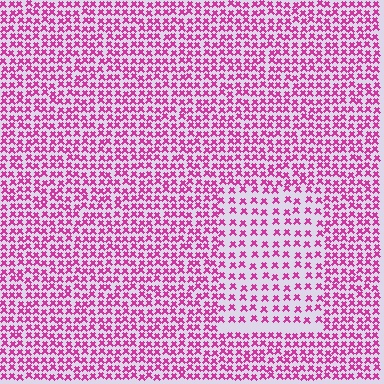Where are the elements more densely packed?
The elements are more densely packed outside the rectangle boundary.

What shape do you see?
I see a rectangle.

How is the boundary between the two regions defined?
The boundary is defined by a change in element density (approximately 1.8x ratio). All elements are the same color, size, and shape.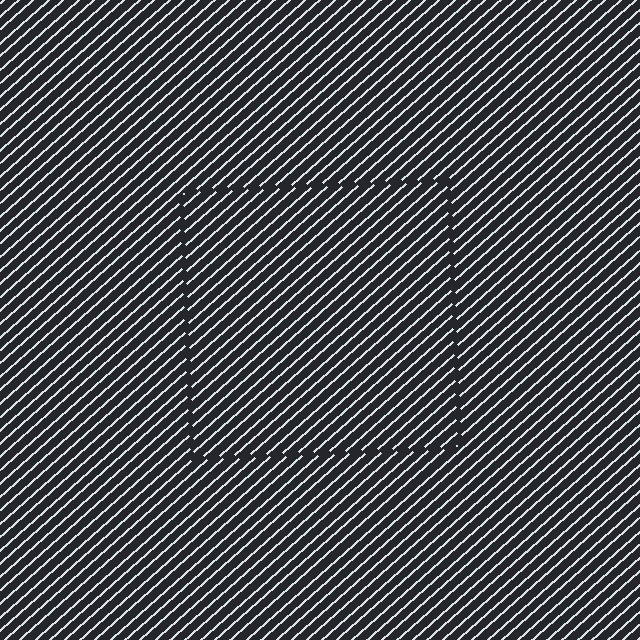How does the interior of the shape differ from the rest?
The interior of the shape contains the same grating, shifted by half a period — the contour is defined by the phase discontinuity where line-ends from the inner and outer gratings abut.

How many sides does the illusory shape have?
4 sides — the line-ends trace a square.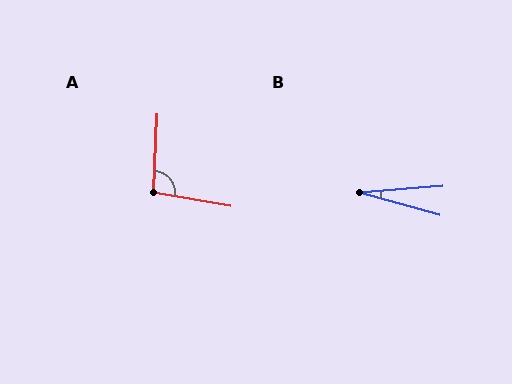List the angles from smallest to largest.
B (20°), A (98°).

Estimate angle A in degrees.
Approximately 98 degrees.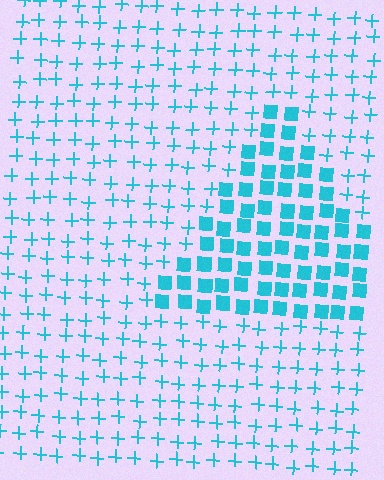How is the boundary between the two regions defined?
The boundary is defined by a change in element shape: squares inside vs. plus signs outside. All elements share the same color and spacing.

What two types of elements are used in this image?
The image uses squares inside the triangle region and plus signs outside it.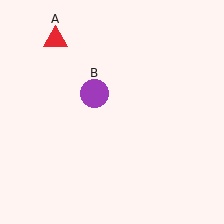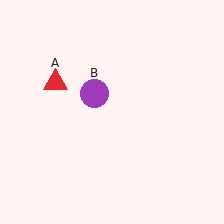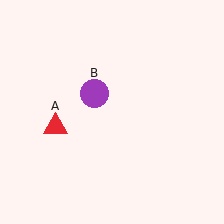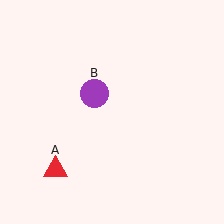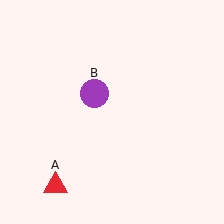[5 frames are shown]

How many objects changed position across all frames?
1 object changed position: red triangle (object A).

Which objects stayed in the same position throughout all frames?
Purple circle (object B) remained stationary.